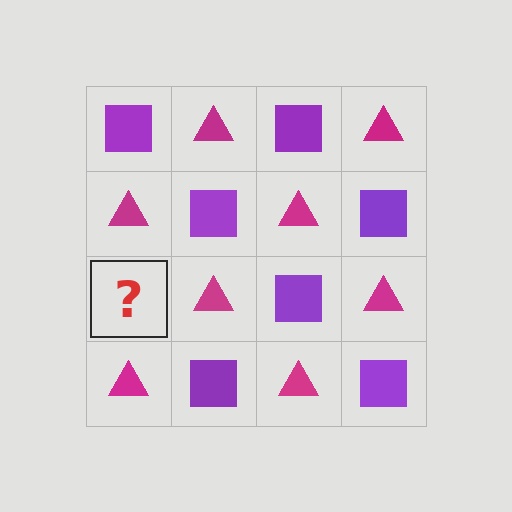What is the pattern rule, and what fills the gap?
The rule is that it alternates purple square and magenta triangle in a checkerboard pattern. The gap should be filled with a purple square.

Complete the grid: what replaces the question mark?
The question mark should be replaced with a purple square.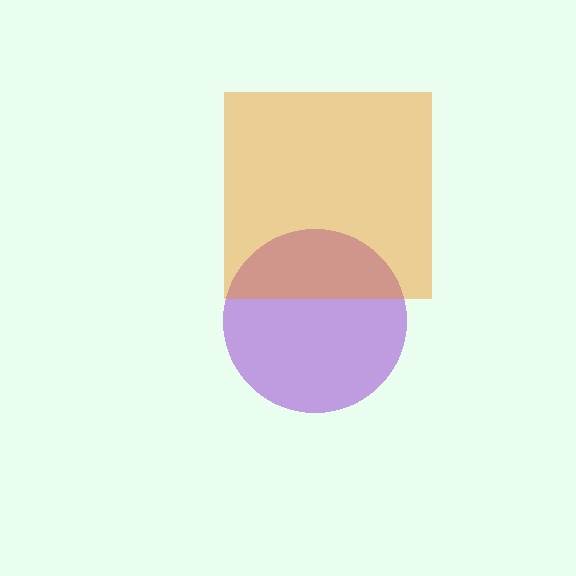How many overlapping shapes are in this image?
There are 2 overlapping shapes in the image.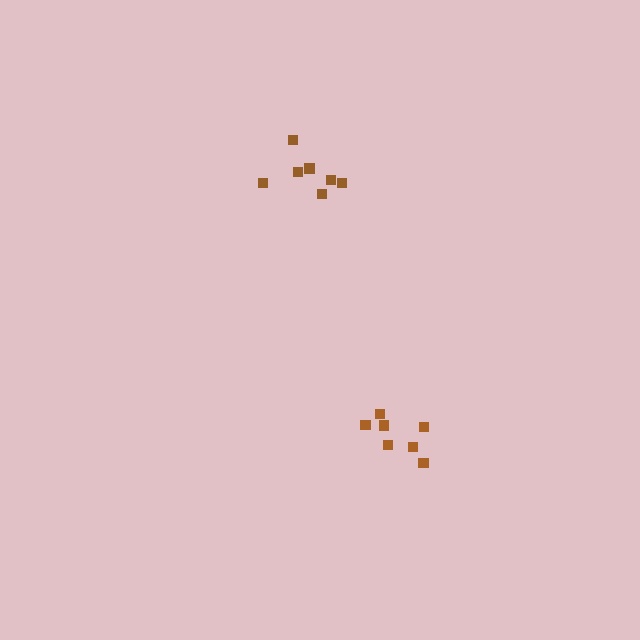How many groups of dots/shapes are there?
There are 2 groups.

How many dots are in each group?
Group 1: 7 dots, Group 2: 7 dots (14 total).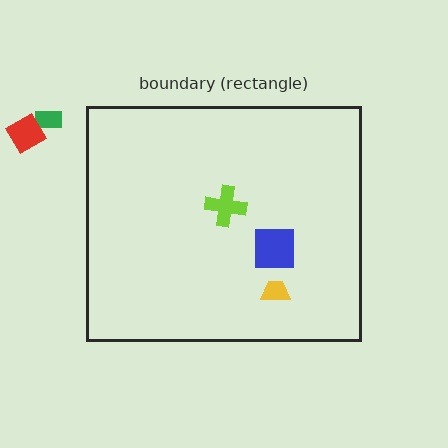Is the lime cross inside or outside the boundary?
Inside.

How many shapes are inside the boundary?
3 inside, 2 outside.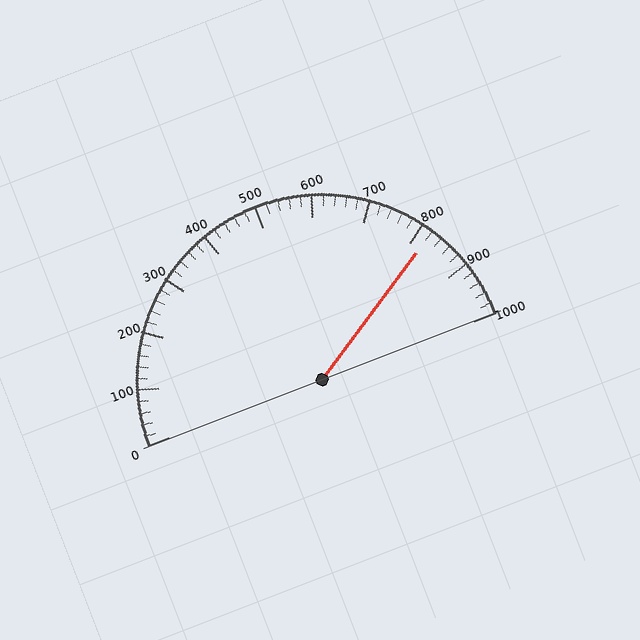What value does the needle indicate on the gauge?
The needle indicates approximately 820.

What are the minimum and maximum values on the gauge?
The gauge ranges from 0 to 1000.